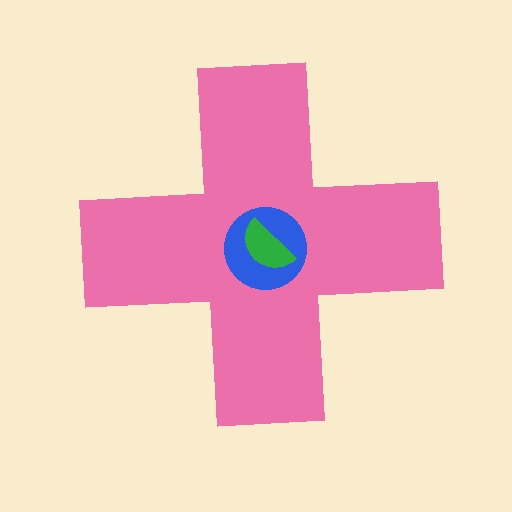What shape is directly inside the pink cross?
The blue circle.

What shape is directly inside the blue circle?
The green semicircle.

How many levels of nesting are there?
3.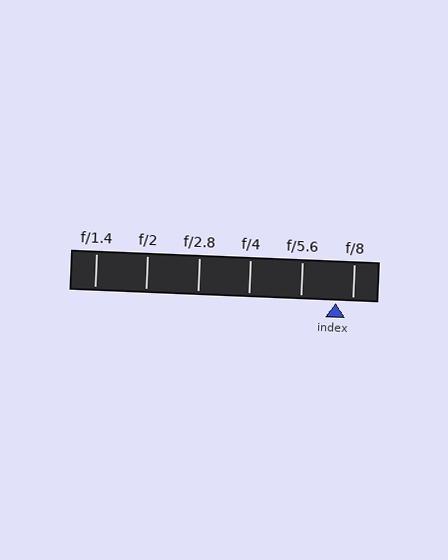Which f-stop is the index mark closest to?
The index mark is closest to f/8.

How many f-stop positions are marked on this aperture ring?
There are 6 f-stop positions marked.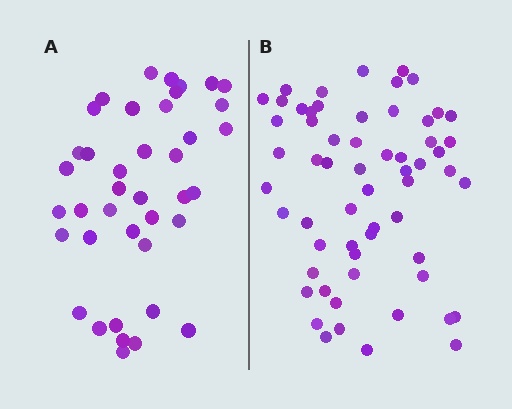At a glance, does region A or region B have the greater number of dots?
Region B (the right region) has more dots.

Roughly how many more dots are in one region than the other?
Region B has approximately 20 more dots than region A.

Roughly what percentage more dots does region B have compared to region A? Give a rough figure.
About 50% more.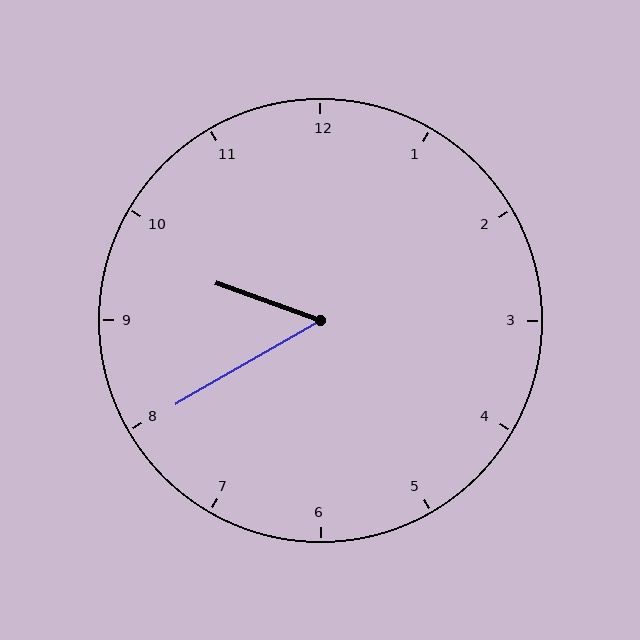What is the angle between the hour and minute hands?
Approximately 50 degrees.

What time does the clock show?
9:40.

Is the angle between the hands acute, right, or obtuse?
It is acute.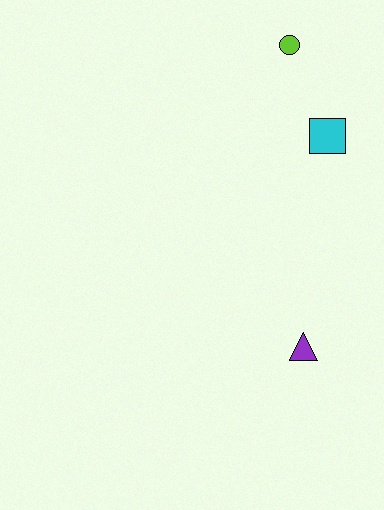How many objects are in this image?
There are 3 objects.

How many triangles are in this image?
There is 1 triangle.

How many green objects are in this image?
There are no green objects.